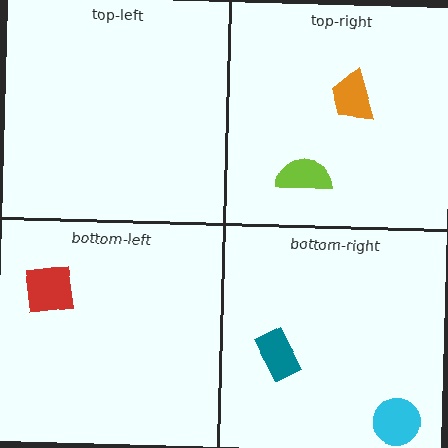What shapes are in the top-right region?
The lime semicircle, the orange trapezoid.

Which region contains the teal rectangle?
The bottom-right region.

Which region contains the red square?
The bottom-left region.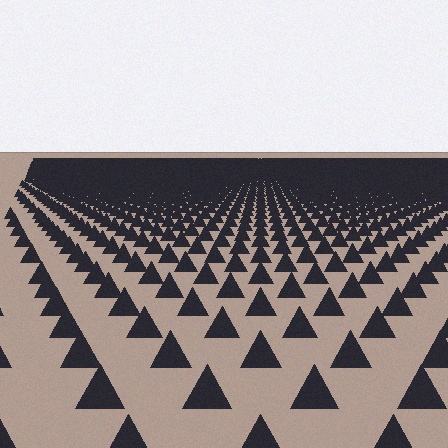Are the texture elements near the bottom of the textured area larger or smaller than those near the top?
Larger. Near the bottom, elements are closer to the viewer and appear at a bigger on-screen size.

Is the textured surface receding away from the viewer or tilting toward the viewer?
The surface is receding away from the viewer. Texture elements get smaller and denser toward the top.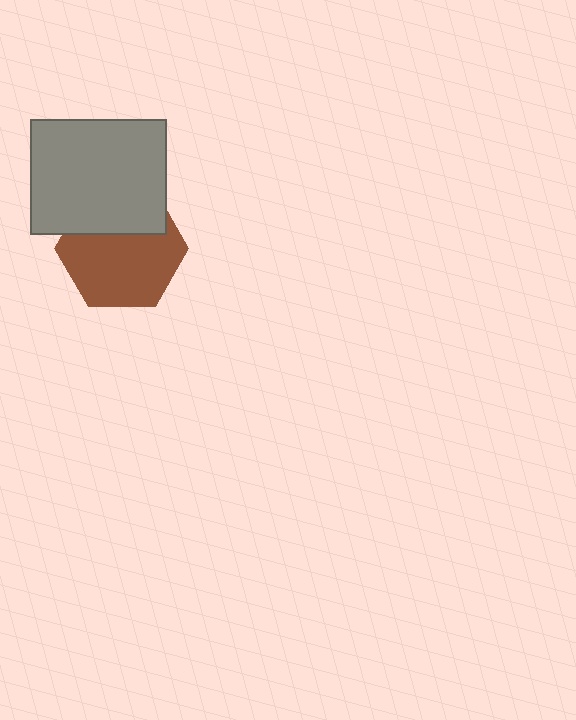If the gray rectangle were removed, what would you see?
You would see the complete brown hexagon.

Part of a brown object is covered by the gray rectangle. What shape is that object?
It is a hexagon.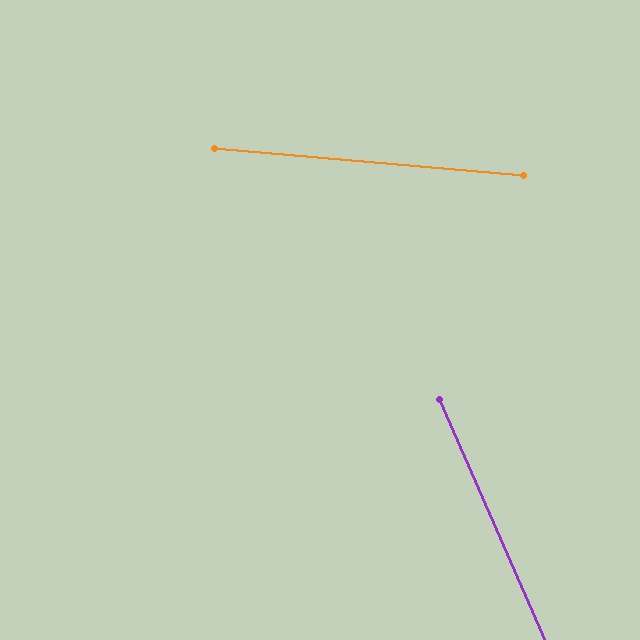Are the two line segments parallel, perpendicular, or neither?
Neither parallel nor perpendicular — they differ by about 61°.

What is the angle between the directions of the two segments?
Approximately 61 degrees.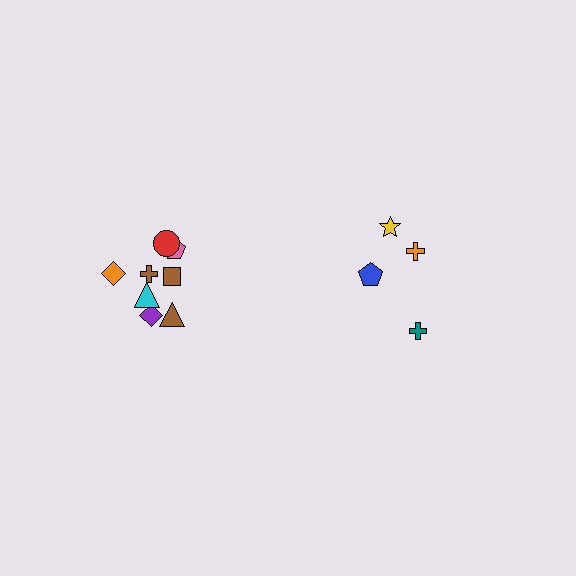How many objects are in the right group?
There are 4 objects.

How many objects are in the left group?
There are 8 objects.